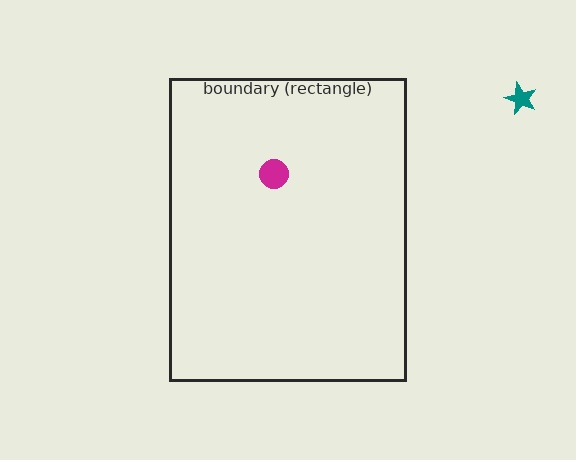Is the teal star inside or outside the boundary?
Outside.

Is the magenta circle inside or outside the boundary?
Inside.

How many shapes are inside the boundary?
1 inside, 1 outside.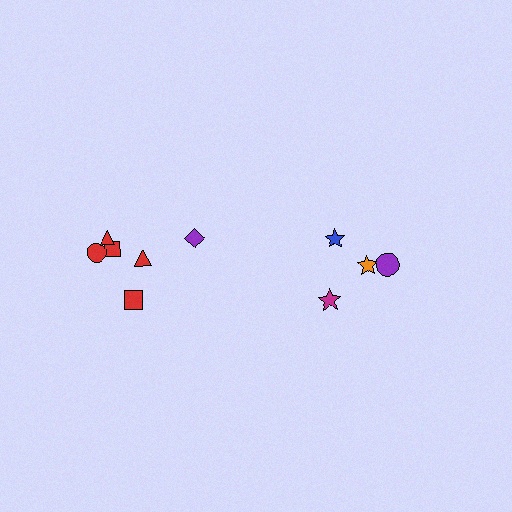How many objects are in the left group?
There are 6 objects.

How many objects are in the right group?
There are 4 objects.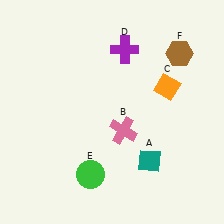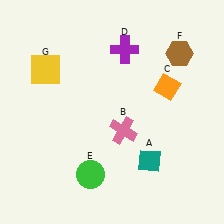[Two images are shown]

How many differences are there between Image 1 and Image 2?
There is 1 difference between the two images.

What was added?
A yellow square (G) was added in Image 2.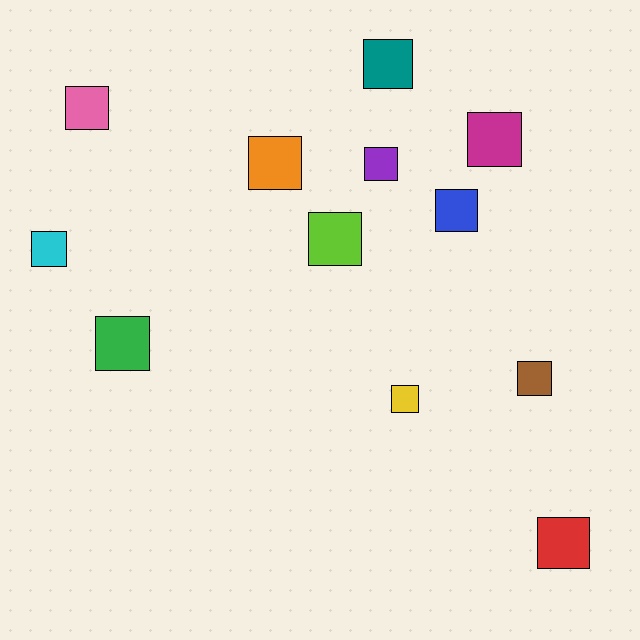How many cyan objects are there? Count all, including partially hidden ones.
There is 1 cyan object.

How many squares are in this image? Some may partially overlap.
There are 12 squares.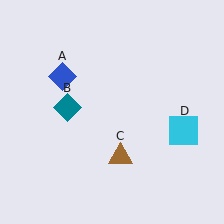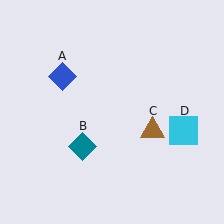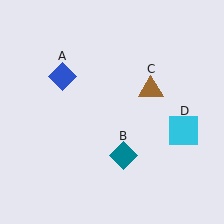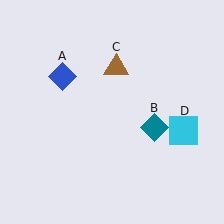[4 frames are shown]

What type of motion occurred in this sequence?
The teal diamond (object B), brown triangle (object C) rotated counterclockwise around the center of the scene.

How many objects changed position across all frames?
2 objects changed position: teal diamond (object B), brown triangle (object C).